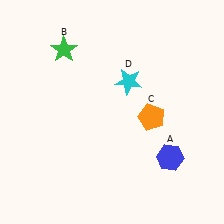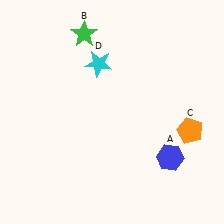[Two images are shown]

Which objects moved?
The objects that moved are: the green star (B), the orange pentagon (C), the cyan star (D).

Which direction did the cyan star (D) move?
The cyan star (D) moved left.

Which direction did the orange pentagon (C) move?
The orange pentagon (C) moved right.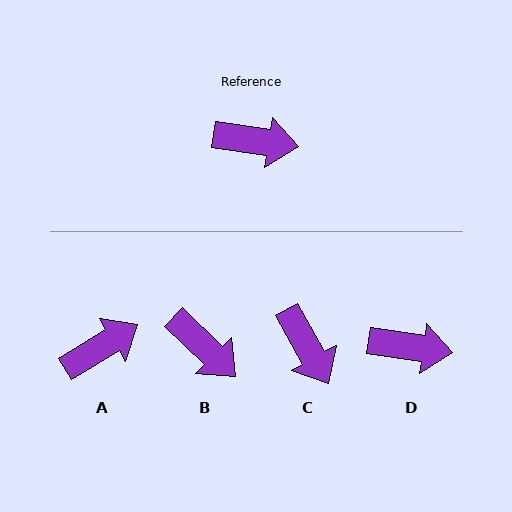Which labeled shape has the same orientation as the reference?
D.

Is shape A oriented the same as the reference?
No, it is off by about 40 degrees.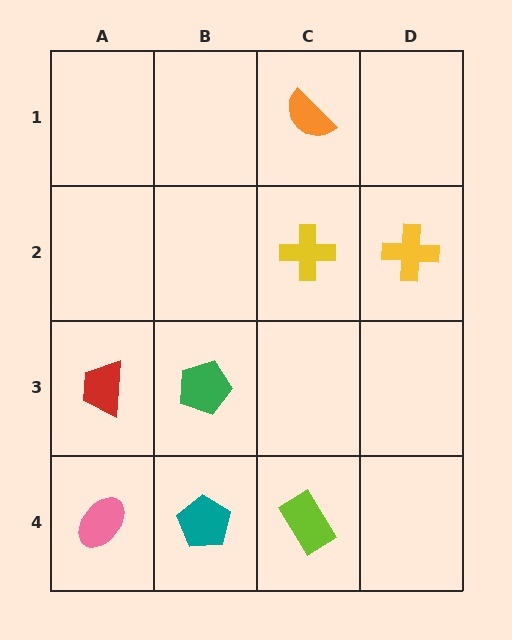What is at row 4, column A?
A pink ellipse.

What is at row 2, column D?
A yellow cross.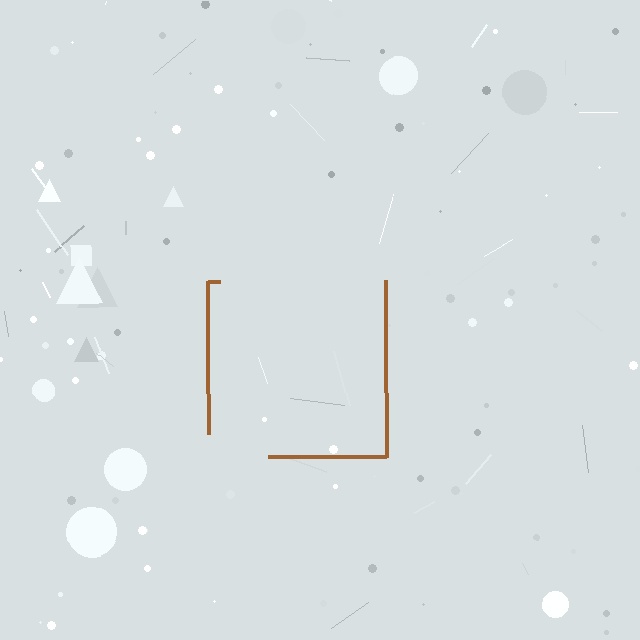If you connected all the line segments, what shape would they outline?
They would outline a square.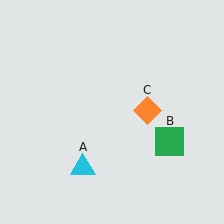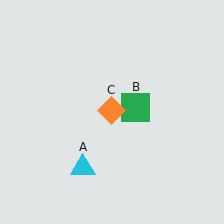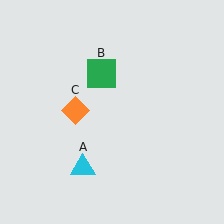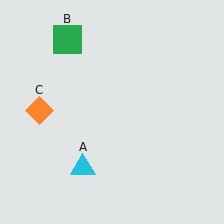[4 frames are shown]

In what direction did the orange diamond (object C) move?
The orange diamond (object C) moved left.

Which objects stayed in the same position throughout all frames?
Cyan triangle (object A) remained stationary.